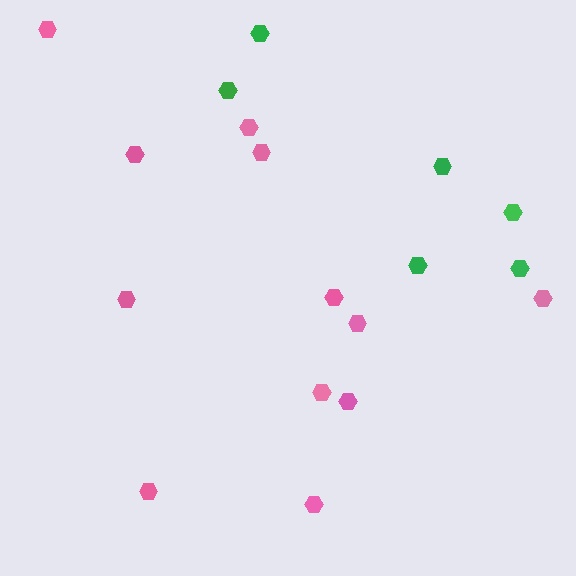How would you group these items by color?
There are 2 groups: one group of green hexagons (6) and one group of pink hexagons (12).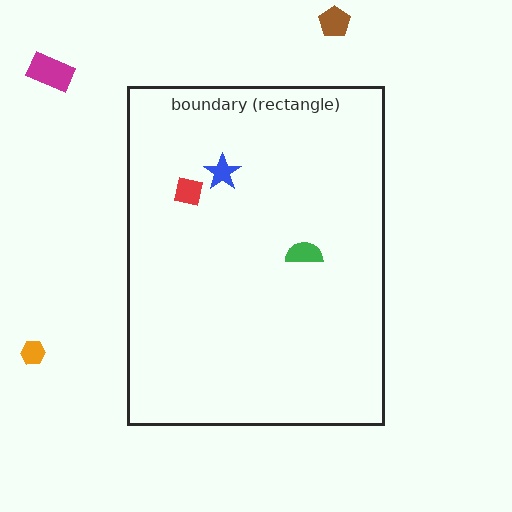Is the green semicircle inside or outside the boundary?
Inside.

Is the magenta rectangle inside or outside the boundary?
Outside.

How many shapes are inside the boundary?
3 inside, 3 outside.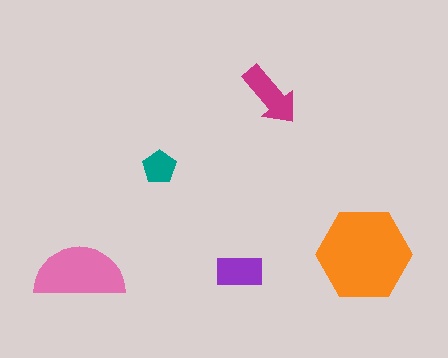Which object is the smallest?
The teal pentagon.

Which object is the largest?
The orange hexagon.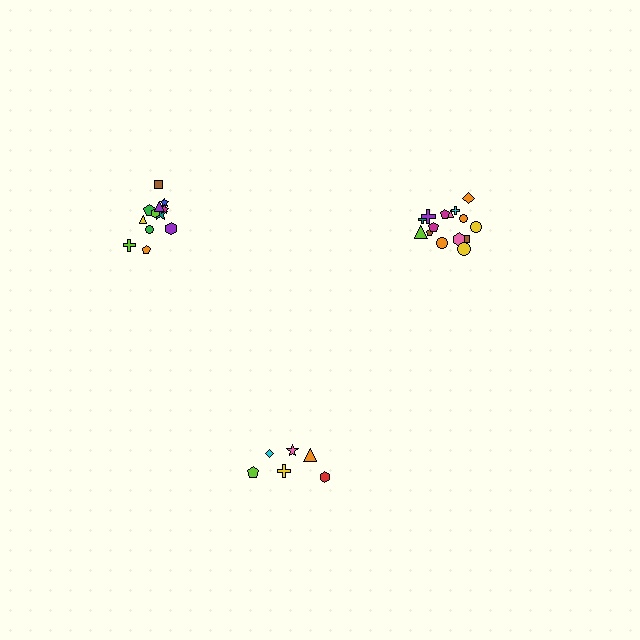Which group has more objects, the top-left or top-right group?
The top-right group.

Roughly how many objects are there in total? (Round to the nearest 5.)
Roughly 35 objects in total.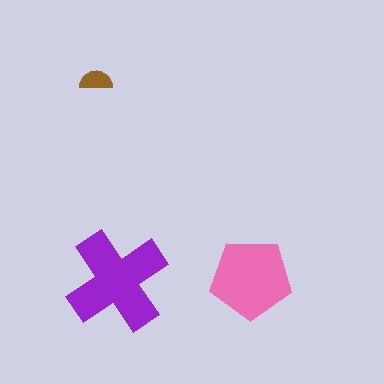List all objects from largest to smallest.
The purple cross, the pink pentagon, the brown semicircle.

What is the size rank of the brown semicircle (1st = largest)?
3rd.